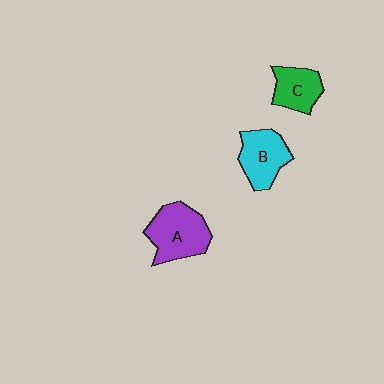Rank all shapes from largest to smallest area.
From largest to smallest: A (purple), B (cyan), C (green).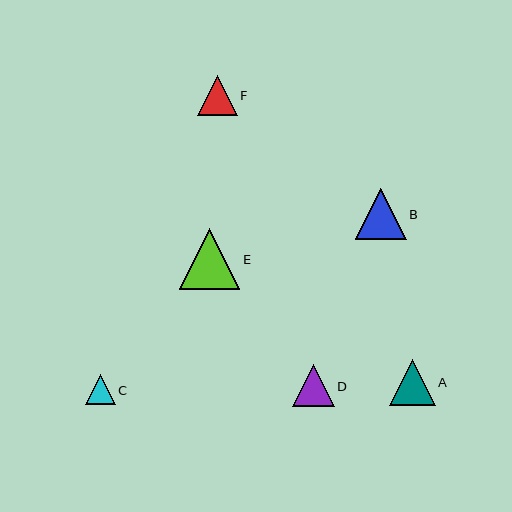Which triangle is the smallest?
Triangle C is the smallest with a size of approximately 30 pixels.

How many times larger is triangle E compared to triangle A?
Triangle E is approximately 1.3 times the size of triangle A.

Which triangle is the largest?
Triangle E is the largest with a size of approximately 60 pixels.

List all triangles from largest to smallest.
From largest to smallest: E, B, A, D, F, C.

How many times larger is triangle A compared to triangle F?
Triangle A is approximately 1.1 times the size of triangle F.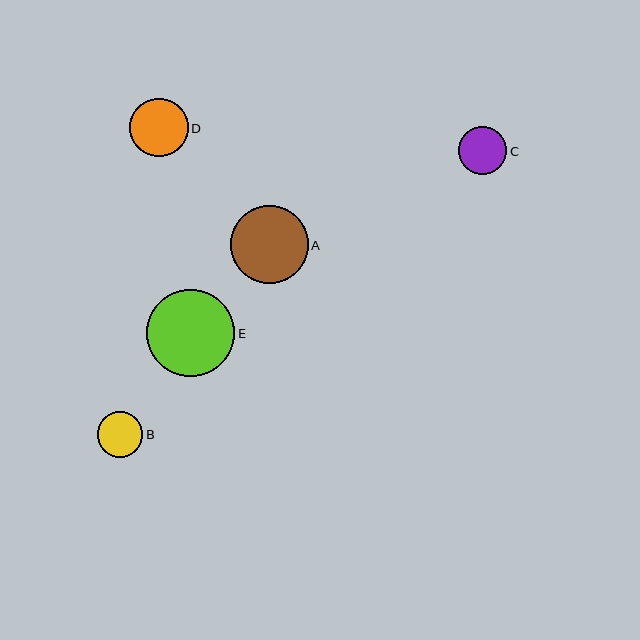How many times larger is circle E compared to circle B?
Circle E is approximately 1.9 times the size of circle B.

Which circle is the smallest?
Circle B is the smallest with a size of approximately 46 pixels.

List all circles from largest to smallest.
From largest to smallest: E, A, D, C, B.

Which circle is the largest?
Circle E is the largest with a size of approximately 88 pixels.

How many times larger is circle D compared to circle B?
Circle D is approximately 1.3 times the size of circle B.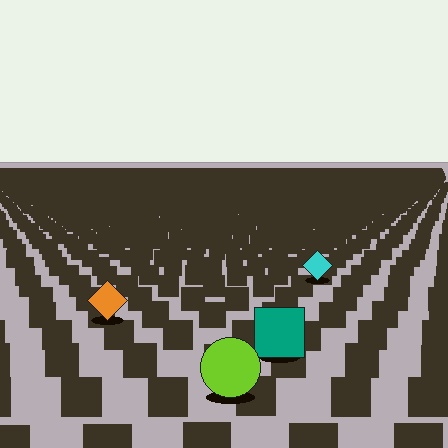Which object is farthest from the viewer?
The cyan diamond is farthest from the viewer. It appears smaller and the ground texture around it is denser.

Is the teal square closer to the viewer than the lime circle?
No. The lime circle is closer — you can tell from the texture gradient: the ground texture is coarser near it.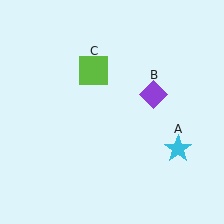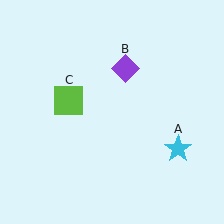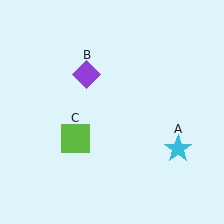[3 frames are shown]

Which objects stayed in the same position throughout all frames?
Cyan star (object A) remained stationary.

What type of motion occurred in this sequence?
The purple diamond (object B), lime square (object C) rotated counterclockwise around the center of the scene.